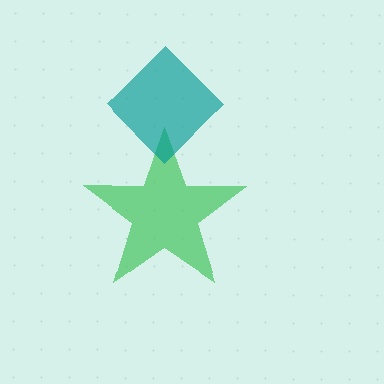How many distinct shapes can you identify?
There are 2 distinct shapes: a green star, a teal diamond.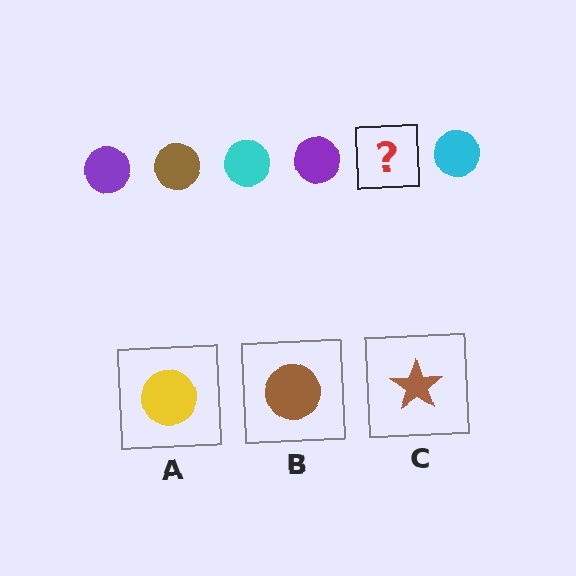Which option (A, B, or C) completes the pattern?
B.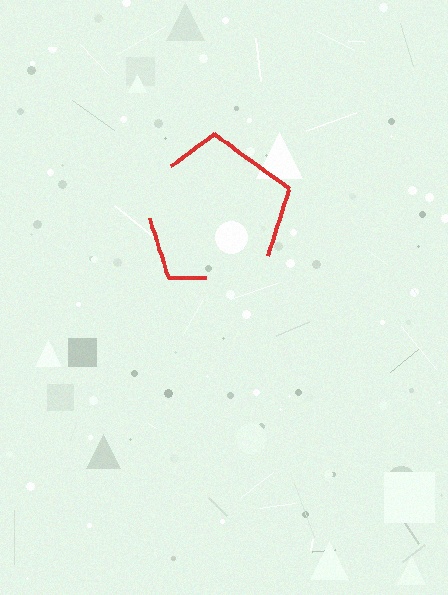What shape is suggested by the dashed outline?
The dashed outline suggests a pentagon.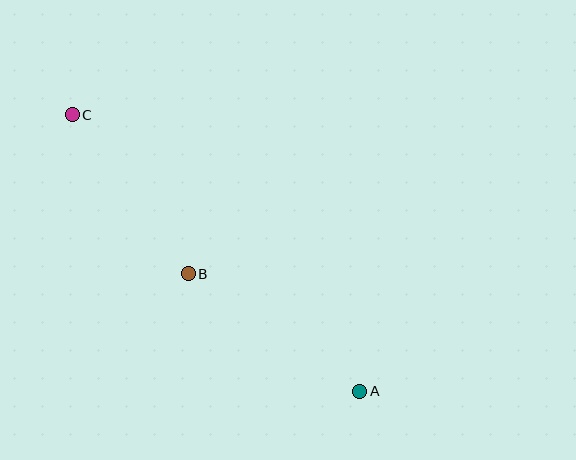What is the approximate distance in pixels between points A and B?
The distance between A and B is approximately 208 pixels.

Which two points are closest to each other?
Points B and C are closest to each other.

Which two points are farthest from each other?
Points A and C are farthest from each other.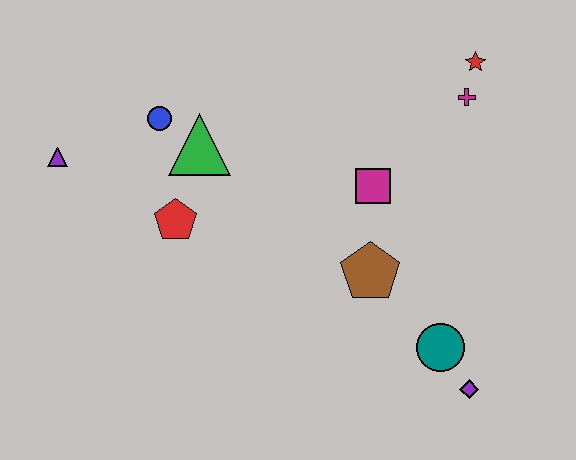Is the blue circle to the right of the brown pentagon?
No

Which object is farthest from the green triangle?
The purple diamond is farthest from the green triangle.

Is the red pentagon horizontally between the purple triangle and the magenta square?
Yes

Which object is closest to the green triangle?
The blue circle is closest to the green triangle.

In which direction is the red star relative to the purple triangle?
The red star is to the right of the purple triangle.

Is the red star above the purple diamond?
Yes